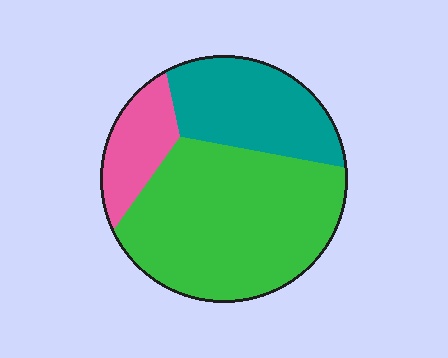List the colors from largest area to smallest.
From largest to smallest: green, teal, pink.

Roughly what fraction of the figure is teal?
Teal takes up about one quarter (1/4) of the figure.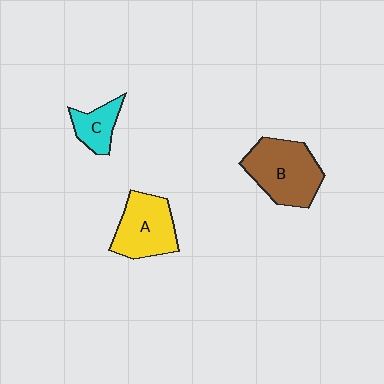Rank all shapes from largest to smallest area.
From largest to smallest: B (brown), A (yellow), C (cyan).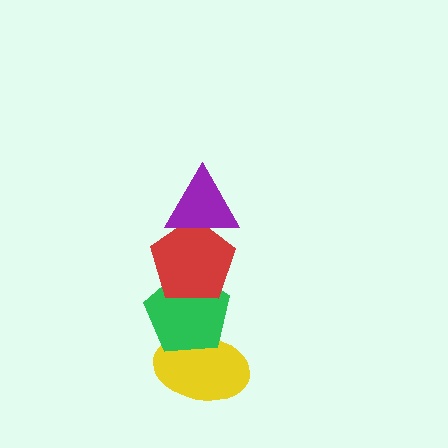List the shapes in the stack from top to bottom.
From top to bottom: the purple triangle, the red pentagon, the green pentagon, the yellow ellipse.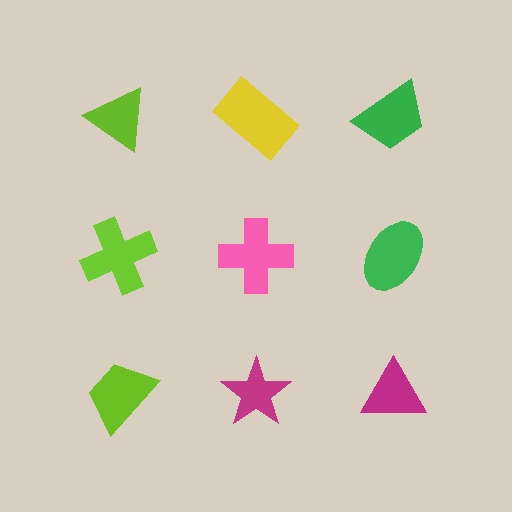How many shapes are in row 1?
3 shapes.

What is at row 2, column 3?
A green ellipse.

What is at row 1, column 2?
A yellow rectangle.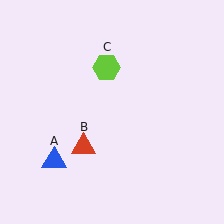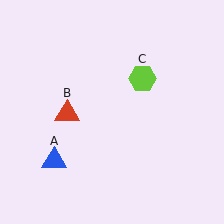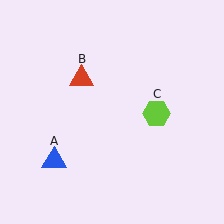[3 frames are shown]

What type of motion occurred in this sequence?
The red triangle (object B), lime hexagon (object C) rotated clockwise around the center of the scene.